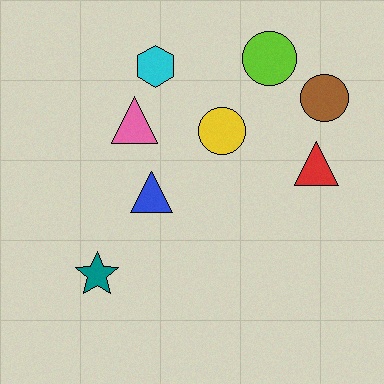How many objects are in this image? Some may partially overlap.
There are 8 objects.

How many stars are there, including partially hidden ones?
There is 1 star.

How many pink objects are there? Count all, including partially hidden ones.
There is 1 pink object.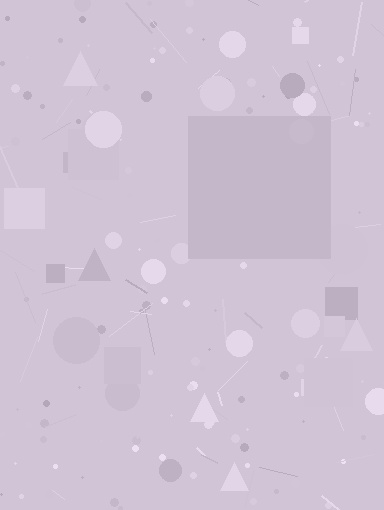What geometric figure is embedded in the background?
A square is embedded in the background.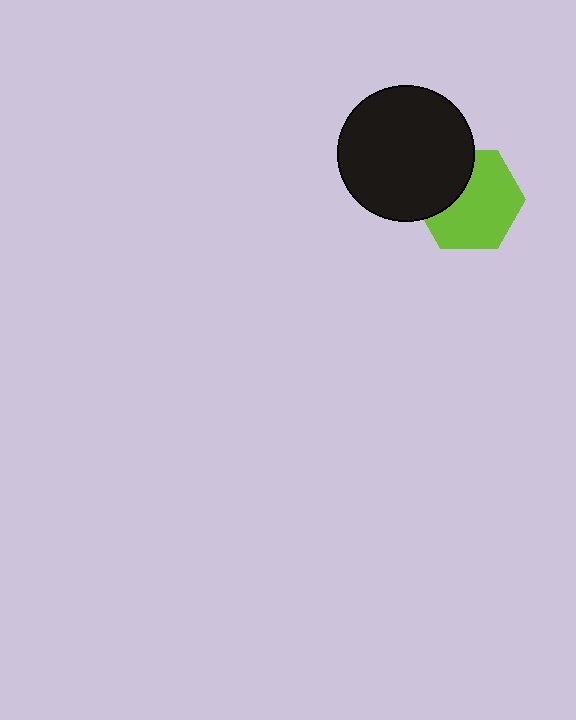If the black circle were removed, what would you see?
You would see the complete lime hexagon.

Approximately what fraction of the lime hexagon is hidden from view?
Roughly 32% of the lime hexagon is hidden behind the black circle.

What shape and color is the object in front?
The object in front is a black circle.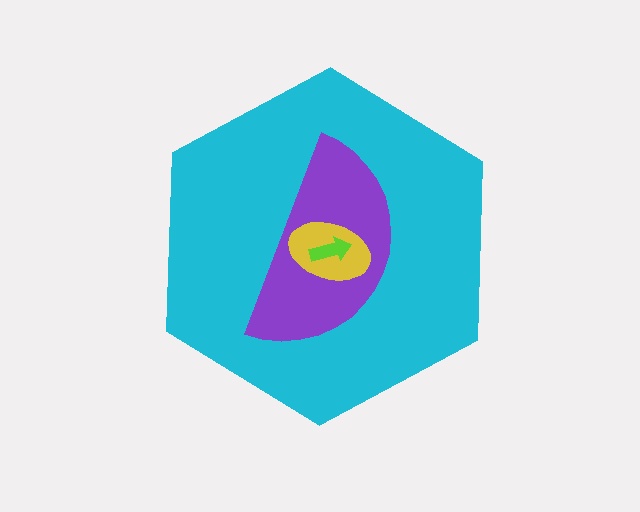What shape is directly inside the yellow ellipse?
The lime arrow.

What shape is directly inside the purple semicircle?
The yellow ellipse.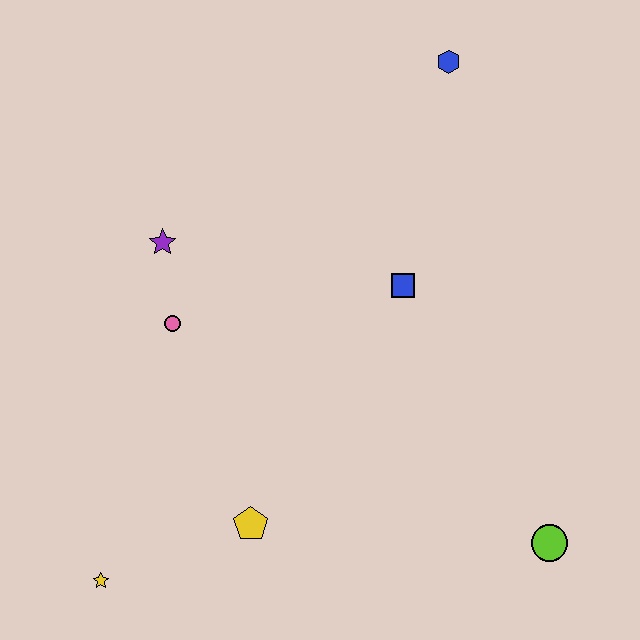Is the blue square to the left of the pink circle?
No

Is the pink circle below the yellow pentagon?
No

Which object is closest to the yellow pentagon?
The yellow star is closest to the yellow pentagon.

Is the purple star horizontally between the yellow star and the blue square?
Yes